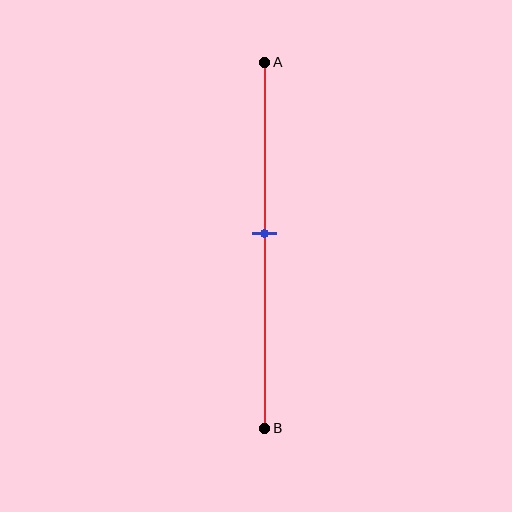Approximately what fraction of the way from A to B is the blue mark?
The blue mark is approximately 45% of the way from A to B.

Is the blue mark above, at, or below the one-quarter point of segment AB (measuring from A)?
The blue mark is below the one-quarter point of segment AB.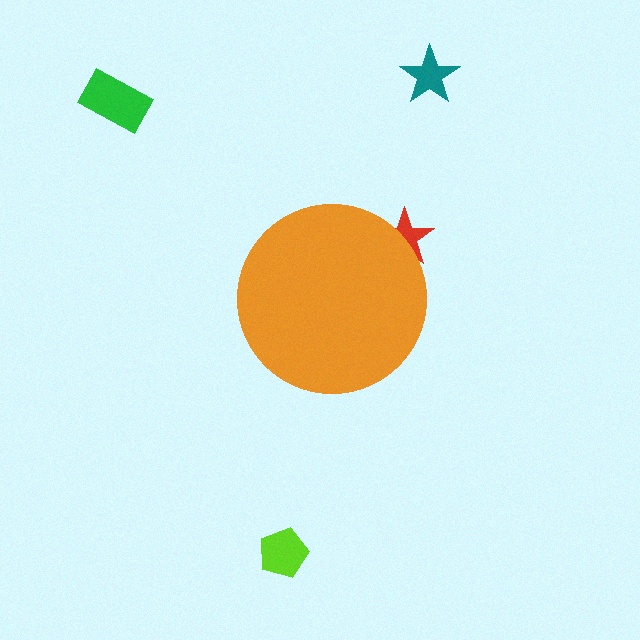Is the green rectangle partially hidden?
No, the green rectangle is fully visible.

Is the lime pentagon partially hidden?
No, the lime pentagon is fully visible.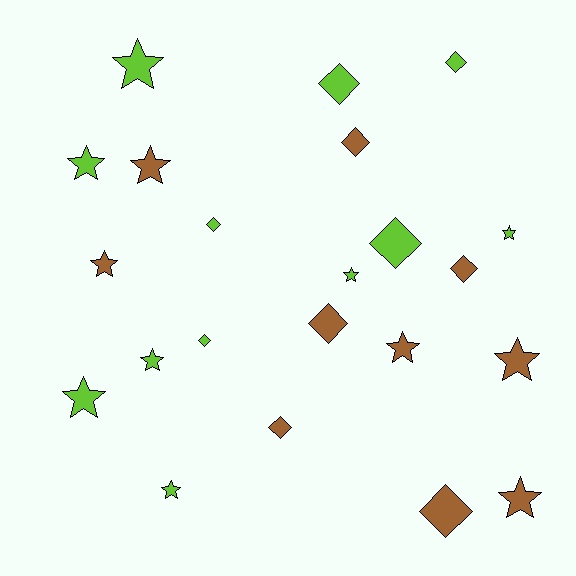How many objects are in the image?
There are 22 objects.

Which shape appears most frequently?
Star, with 12 objects.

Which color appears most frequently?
Lime, with 12 objects.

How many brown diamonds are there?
There are 5 brown diamonds.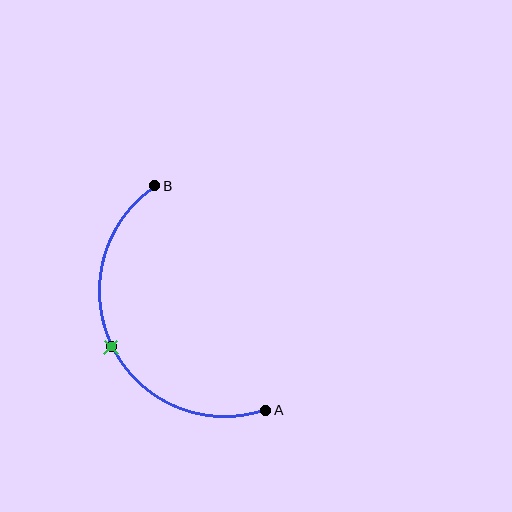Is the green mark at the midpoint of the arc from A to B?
Yes. The green mark lies on the arc at equal arc-length from both A and B — it is the arc midpoint.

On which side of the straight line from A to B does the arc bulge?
The arc bulges to the left of the straight line connecting A and B.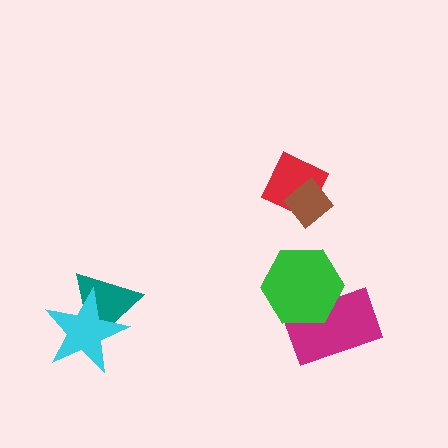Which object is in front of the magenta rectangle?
The green hexagon is in front of the magenta rectangle.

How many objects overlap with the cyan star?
1 object overlaps with the cyan star.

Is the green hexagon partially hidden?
No, no other shape covers it.